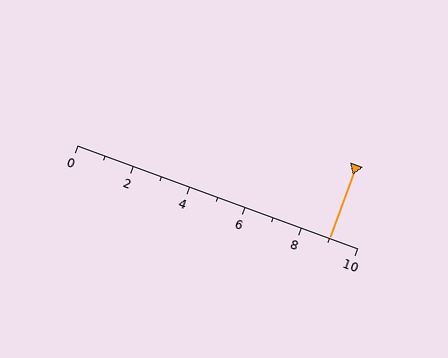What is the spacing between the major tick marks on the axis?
The major ticks are spaced 2 apart.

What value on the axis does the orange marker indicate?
The marker indicates approximately 9.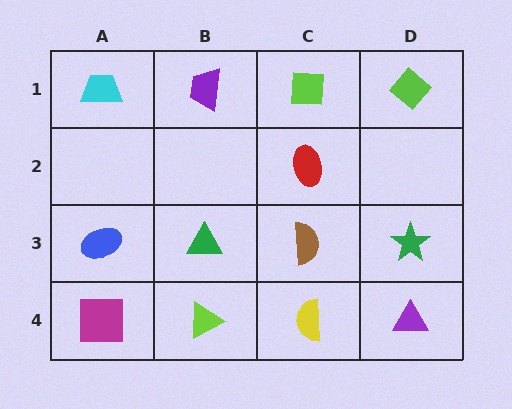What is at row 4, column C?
A yellow semicircle.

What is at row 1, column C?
A lime square.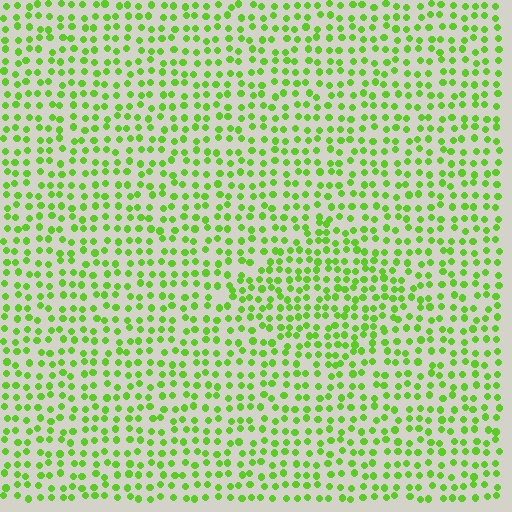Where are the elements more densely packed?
The elements are more densely packed inside the diamond boundary.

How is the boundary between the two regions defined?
The boundary is defined by a change in element density (approximately 1.4x ratio). All elements are the same color, size, and shape.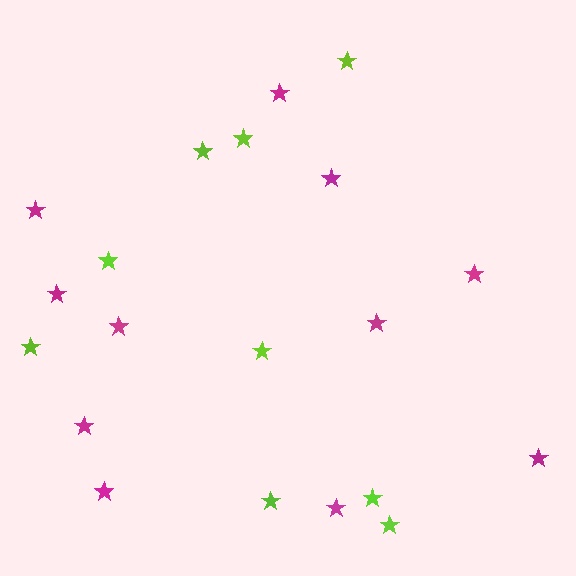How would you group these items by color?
There are 2 groups: one group of lime stars (9) and one group of magenta stars (11).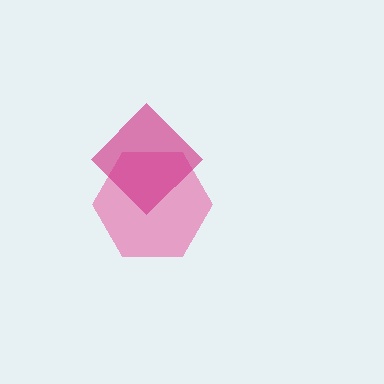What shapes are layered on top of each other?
The layered shapes are: a pink hexagon, a magenta diamond.